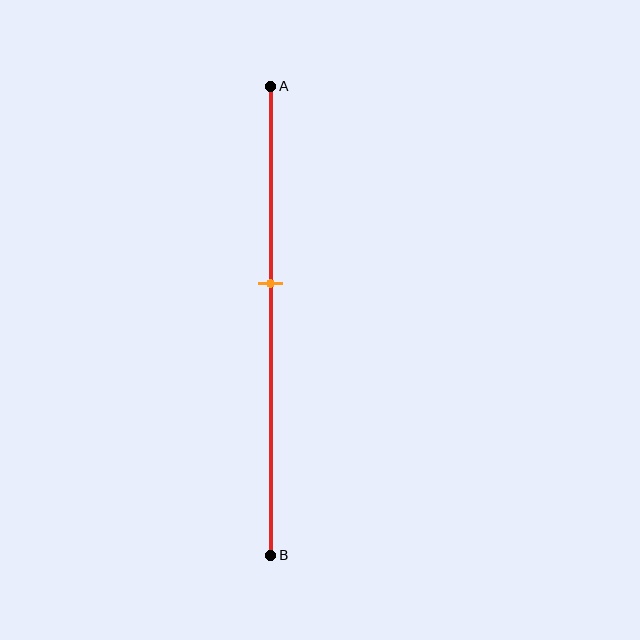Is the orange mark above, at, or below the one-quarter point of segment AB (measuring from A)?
The orange mark is below the one-quarter point of segment AB.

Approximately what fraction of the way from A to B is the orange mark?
The orange mark is approximately 40% of the way from A to B.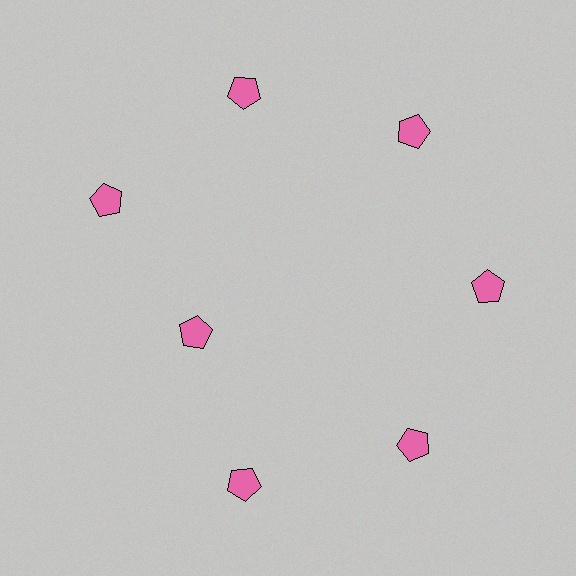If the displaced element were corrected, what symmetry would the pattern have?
It would have 7-fold rotational symmetry — the pattern would map onto itself every 51 degrees.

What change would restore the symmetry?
The symmetry would be restored by moving it outward, back onto the ring so that all 7 pentagons sit at equal angles and equal distance from the center.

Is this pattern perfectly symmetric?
No. The 7 pink pentagons are arranged in a ring, but one element near the 8 o'clock position is pulled inward toward the center, breaking the 7-fold rotational symmetry.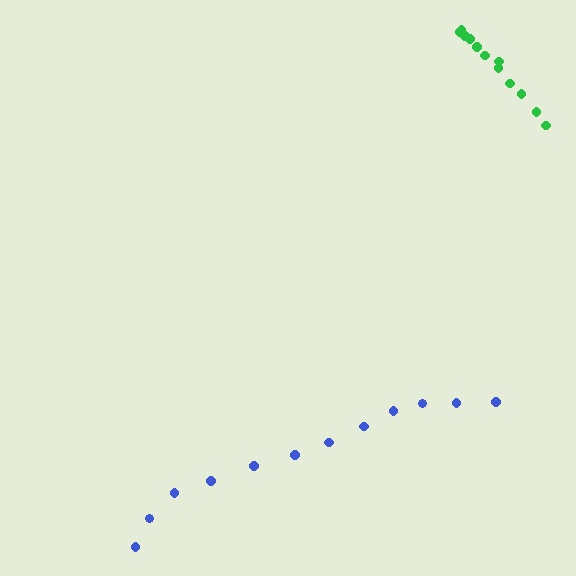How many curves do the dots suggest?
There are 2 distinct paths.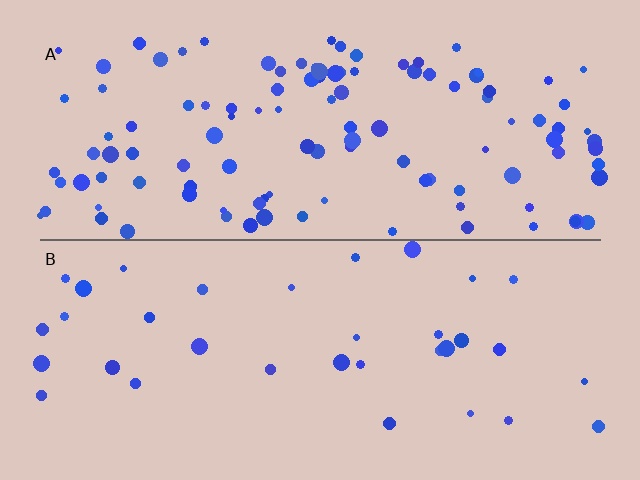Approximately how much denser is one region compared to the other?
Approximately 3.3× — region A over region B.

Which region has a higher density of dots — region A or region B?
A (the top).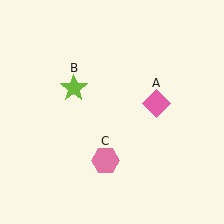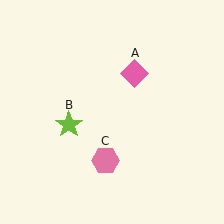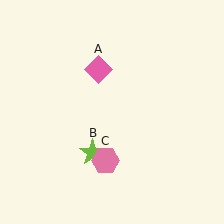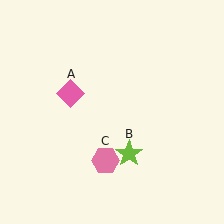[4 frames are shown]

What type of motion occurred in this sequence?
The pink diamond (object A), lime star (object B) rotated counterclockwise around the center of the scene.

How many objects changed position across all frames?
2 objects changed position: pink diamond (object A), lime star (object B).